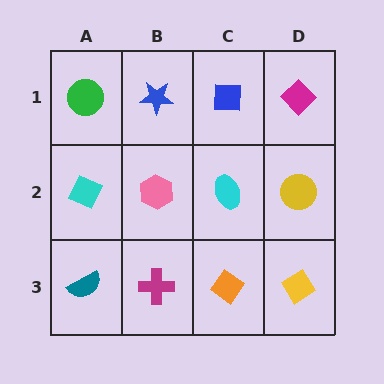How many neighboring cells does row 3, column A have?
2.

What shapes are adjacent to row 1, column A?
A cyan diamond (row 2, column A), a blue star (row 1, column B).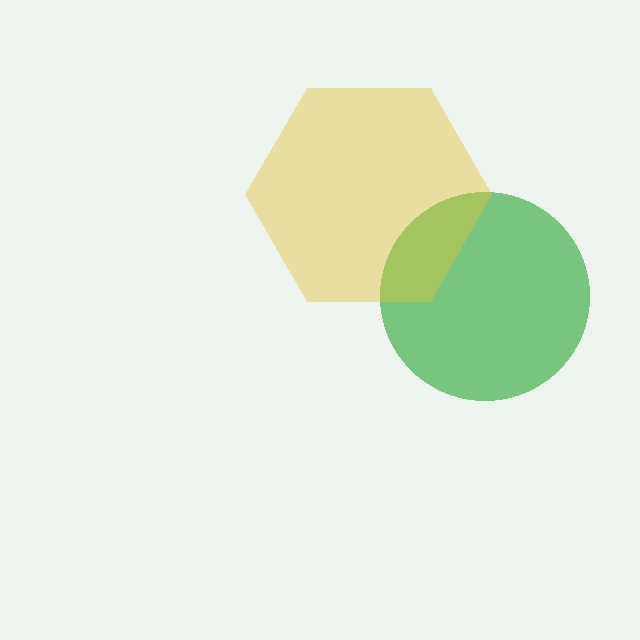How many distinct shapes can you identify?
There are 2 distinct shapes: a green circle, a yellow hexagon.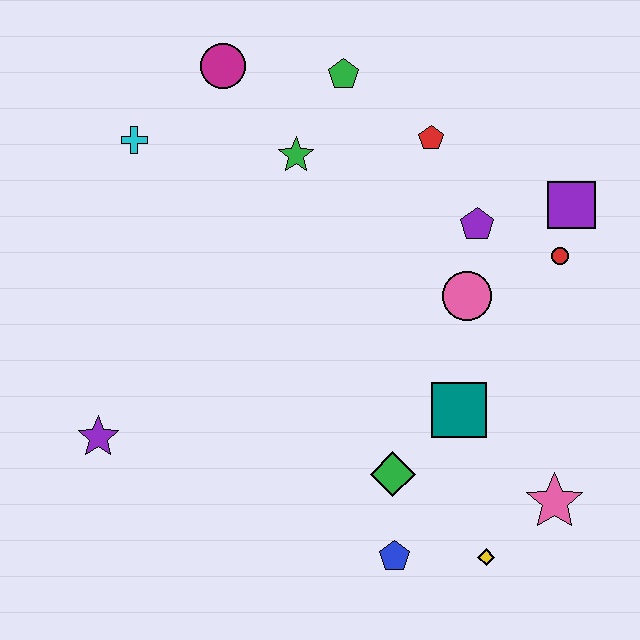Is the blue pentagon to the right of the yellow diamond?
No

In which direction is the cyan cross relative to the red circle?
The cyan cross is to the left of the red circle.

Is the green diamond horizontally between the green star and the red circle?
Yes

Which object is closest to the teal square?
The green diamond is closest to the teal square.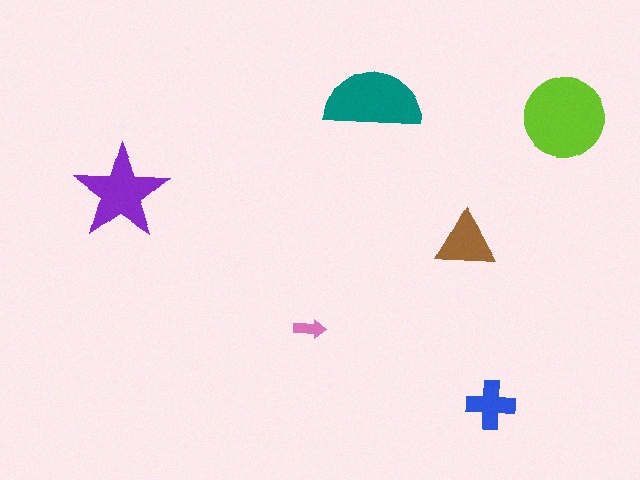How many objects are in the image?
There are 6 objects in the image.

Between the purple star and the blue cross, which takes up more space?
The purple star.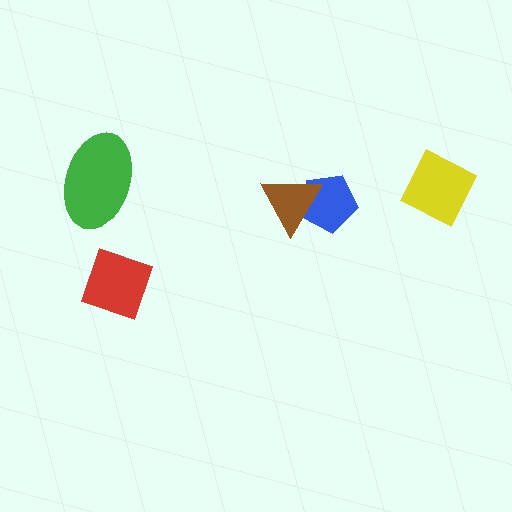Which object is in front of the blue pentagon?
The brown triangle is in front of the blue pentagon.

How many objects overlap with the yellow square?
0 objects overlap with the yellow square.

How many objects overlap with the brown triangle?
1 object overlaps with the brown triangle.